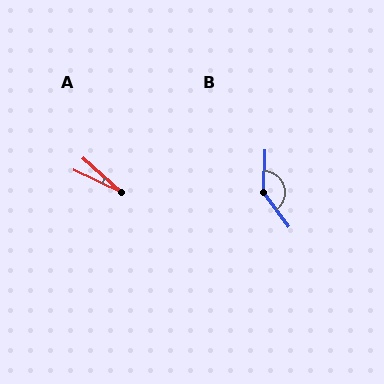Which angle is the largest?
B, at approximately 141 degrees.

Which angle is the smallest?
A, at approximately 16 degrees.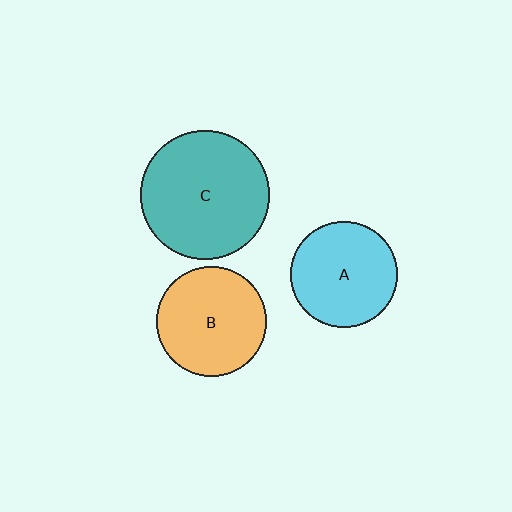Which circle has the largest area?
Circle C (teal).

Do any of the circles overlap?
No, none of the circles overlap.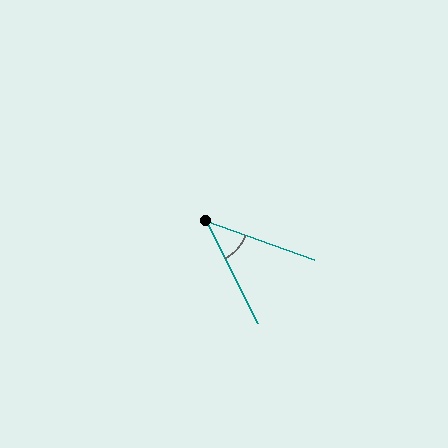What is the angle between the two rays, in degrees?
Approximately 44 degrees.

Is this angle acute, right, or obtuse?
It is acute.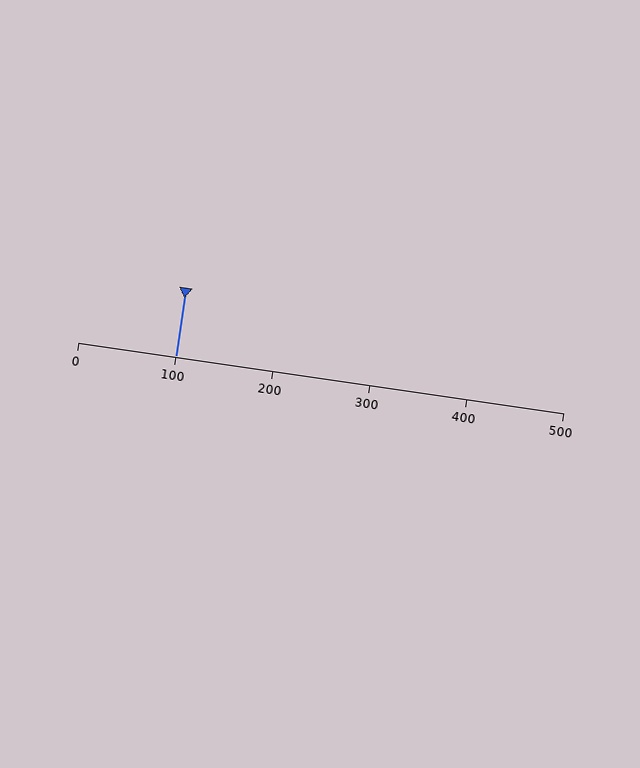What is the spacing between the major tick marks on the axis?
The major ticks are spaced 100 apart.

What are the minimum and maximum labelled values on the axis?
The axis runs from 0 to 500.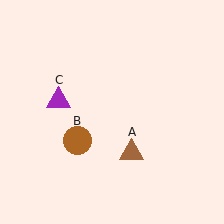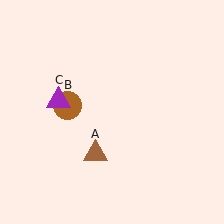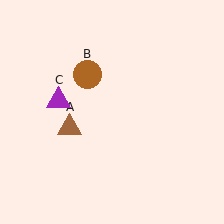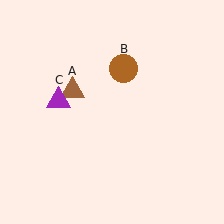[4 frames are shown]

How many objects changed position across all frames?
2 objects changed position: brown triangle (object A), brown circle (object B).